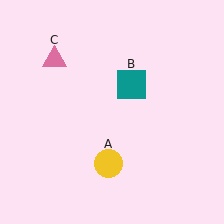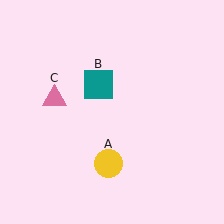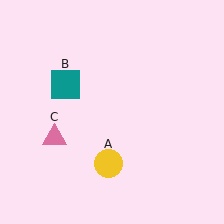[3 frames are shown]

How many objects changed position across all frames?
2 objects changed position: teal square (object B), pink triangle (object C).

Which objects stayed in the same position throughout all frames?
Yellow circle (object A) remained stationary.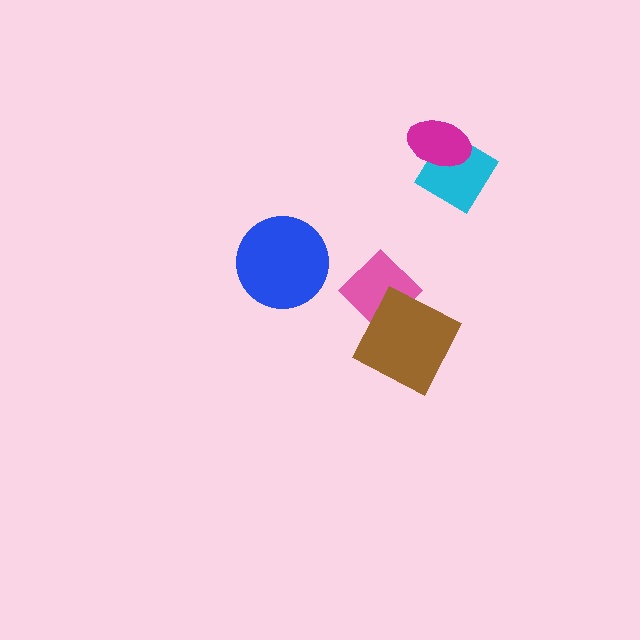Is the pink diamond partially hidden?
Yes, it is partially covered by another shape.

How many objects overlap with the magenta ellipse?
1 object overlaps with the magenta ellipse.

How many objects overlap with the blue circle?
0 objects overlap with the blue circle.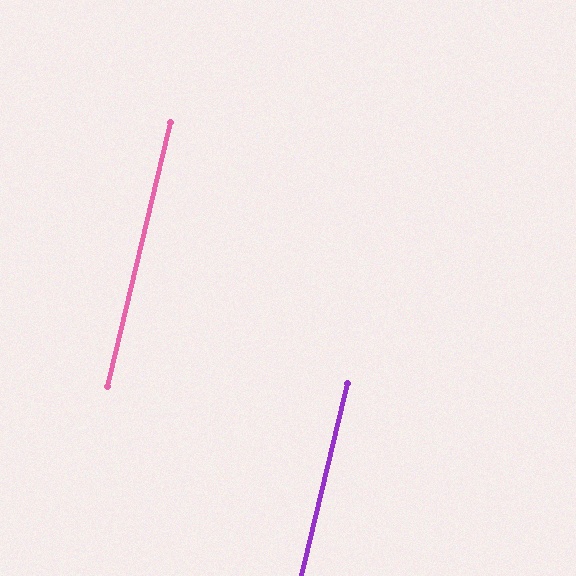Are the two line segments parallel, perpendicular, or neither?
Parallel — their directions differ by only 0.1°.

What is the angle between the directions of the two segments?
Approximately 0 degrees.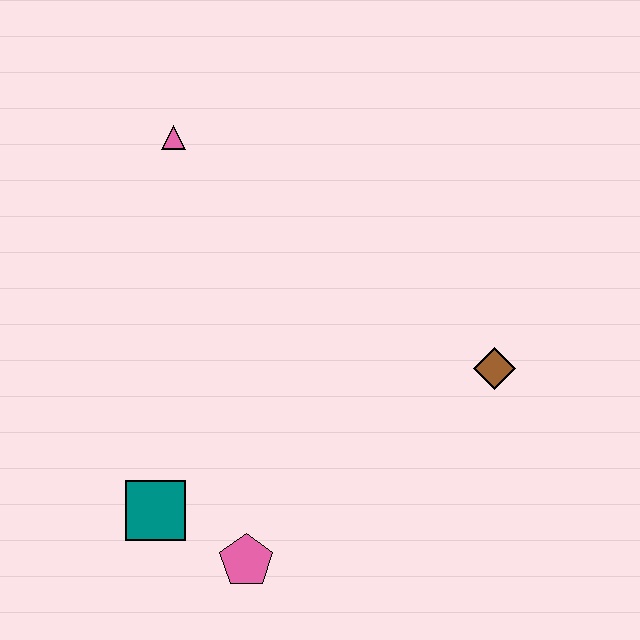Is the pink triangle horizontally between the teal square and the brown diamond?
Yes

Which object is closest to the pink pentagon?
The teal square is closest to the pink pentagon.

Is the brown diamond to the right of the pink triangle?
Yes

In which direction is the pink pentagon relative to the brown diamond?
The pink pentagon is to the left of the brown diamond.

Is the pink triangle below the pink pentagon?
No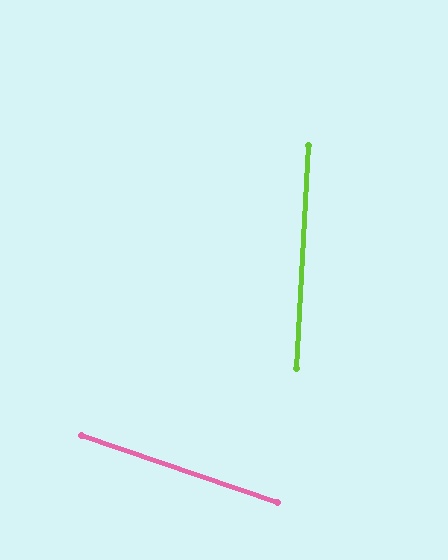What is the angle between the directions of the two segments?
Approximately 74 degrees.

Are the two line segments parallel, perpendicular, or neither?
Neither parallel nor perpendicular — they differ by about 74°.